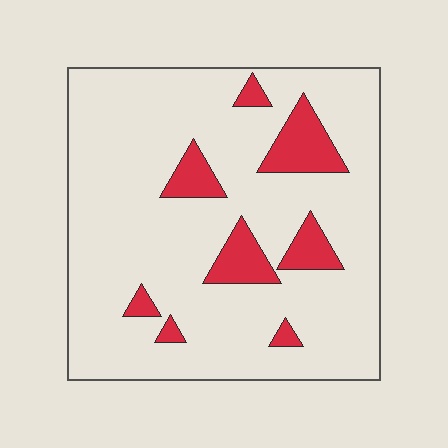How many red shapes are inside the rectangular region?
8.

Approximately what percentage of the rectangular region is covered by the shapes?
Approximately 15%.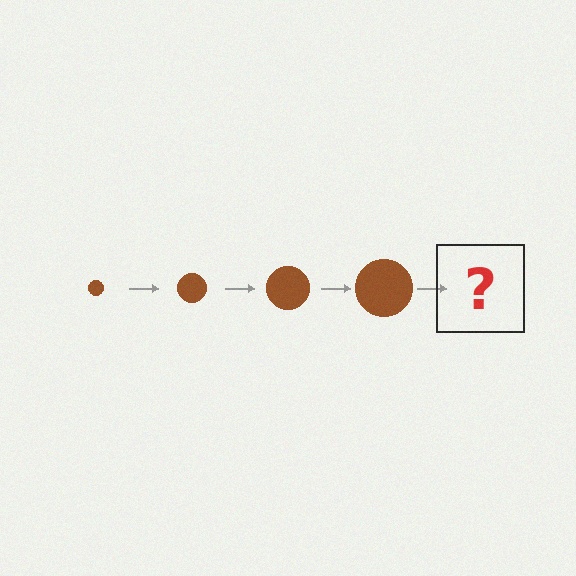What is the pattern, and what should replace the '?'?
The pattern is that the circle gets progressively larger each step. The '?' should be a brown circle, larger than the previous one.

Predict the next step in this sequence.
The next step is a brown circle, larger than the previous one.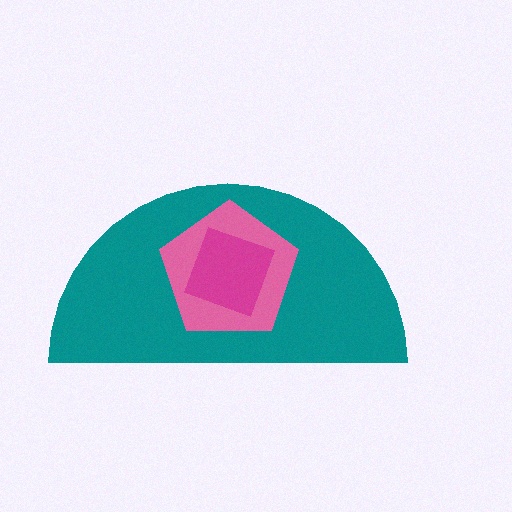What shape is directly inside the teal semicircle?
The pink pentagon.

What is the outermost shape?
The teal semicircle.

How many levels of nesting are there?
3.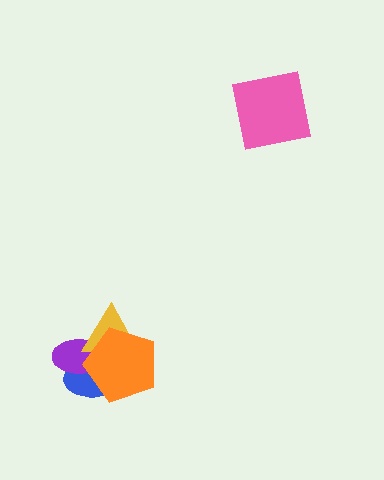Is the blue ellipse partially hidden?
Yes, it is partially covered by another shape.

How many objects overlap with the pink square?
0 objects overlap with the pink square.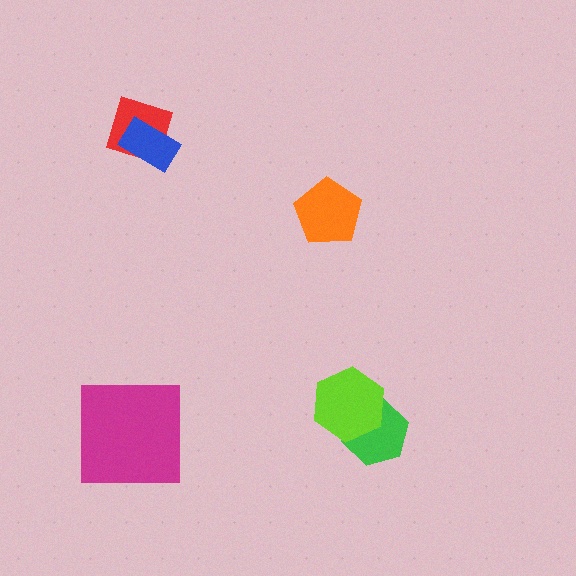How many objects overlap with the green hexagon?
1 object overlaps with the green hexagon.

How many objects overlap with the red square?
1 object overlaps with the red square.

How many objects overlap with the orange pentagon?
0 objects overlap with the orange pentagon.